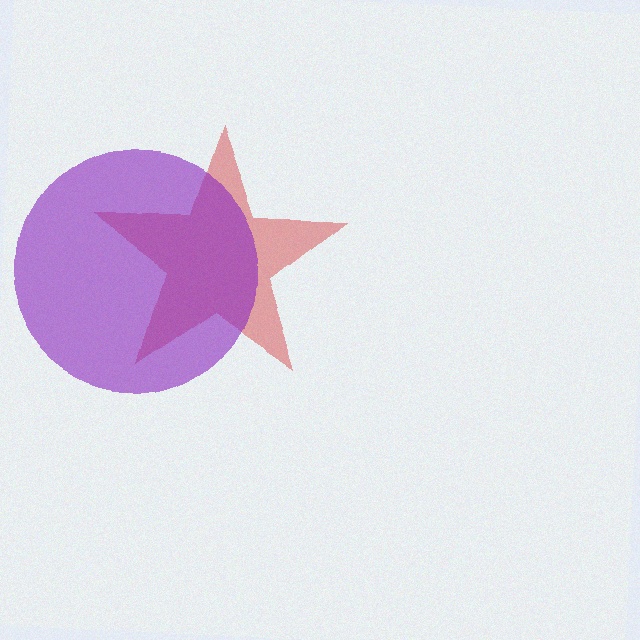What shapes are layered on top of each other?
The layered shapes are: a red star, a purple circle.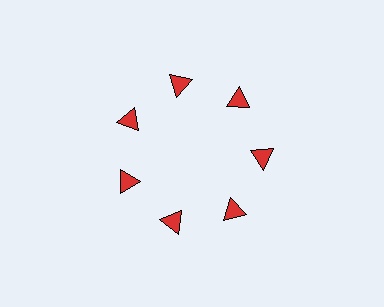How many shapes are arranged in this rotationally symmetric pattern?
There are 7 shapes, arranged in 7 groups of 1.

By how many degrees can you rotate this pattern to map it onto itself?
The pattern maps onto itself every 51 degrees of rotation.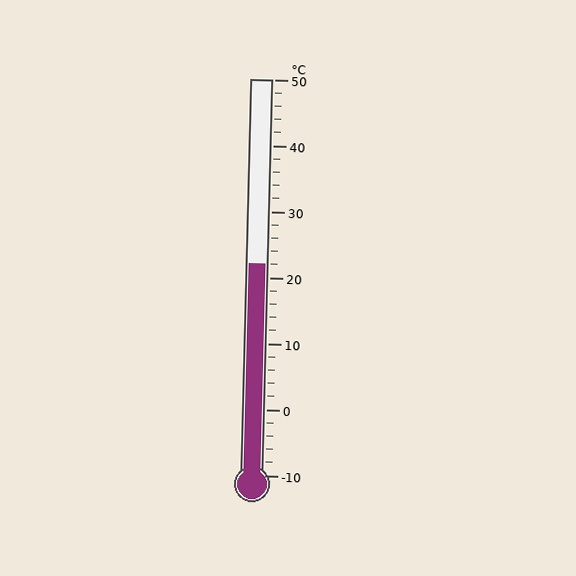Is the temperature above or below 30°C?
The temperature is below 30°C.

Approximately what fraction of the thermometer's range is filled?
The thermometer is filled to approximately 55% of its range.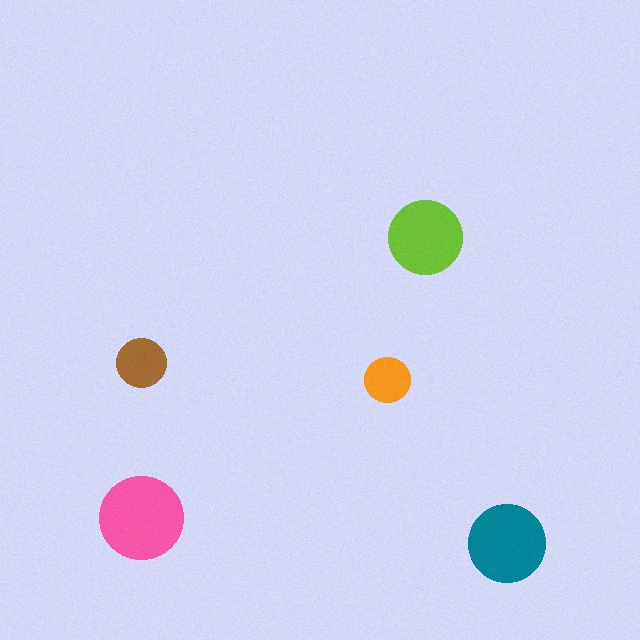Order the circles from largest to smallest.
the pink one, the teal one, the lime one, the brown one, the orange one.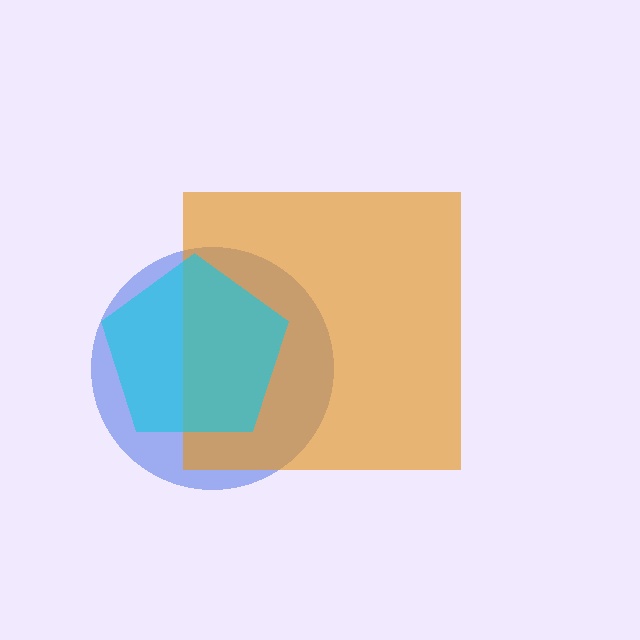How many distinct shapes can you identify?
There are 3 distinct shapes: a blue circle, an orange square, a cyan pentagon.